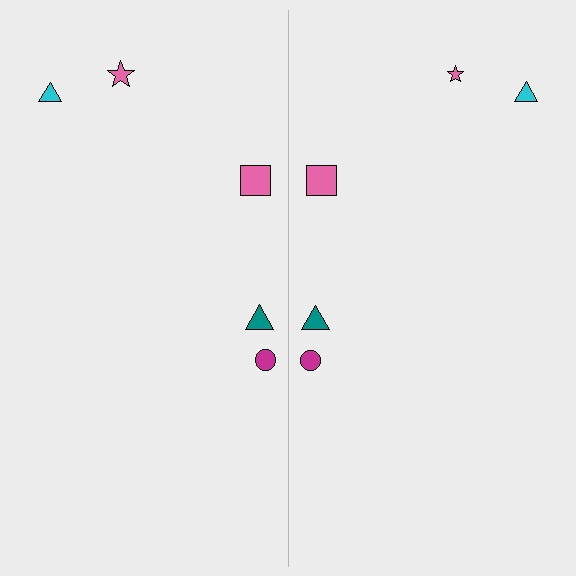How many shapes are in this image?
There are 10 shapes in this image.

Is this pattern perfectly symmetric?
No, the pattern is not perfectly symmetric. The pink star on the right side has a different size than its mirror counterpart.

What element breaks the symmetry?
The pink star on the right side has a different size than its mirror counterpart.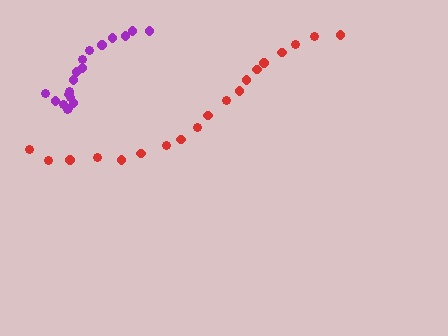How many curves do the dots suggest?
There are 2 distinct paths.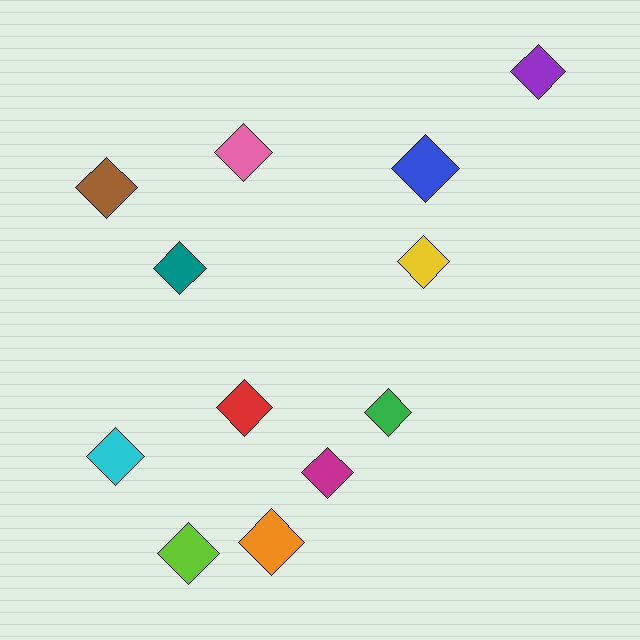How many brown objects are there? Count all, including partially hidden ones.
There is 1 brown object.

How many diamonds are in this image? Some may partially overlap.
There are 12 diamonds.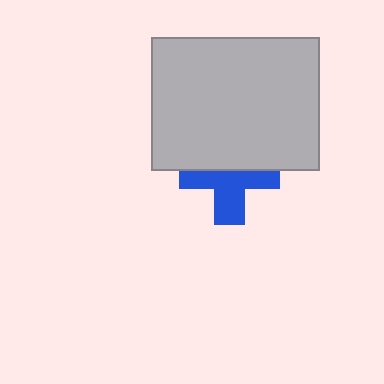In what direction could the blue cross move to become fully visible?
The blue cross could move down. That would shift it out from behind the light gray rectangle entirely.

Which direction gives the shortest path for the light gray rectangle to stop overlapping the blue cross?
Moving up gives the shortest separation.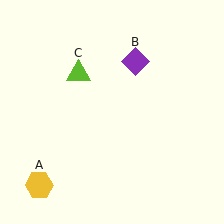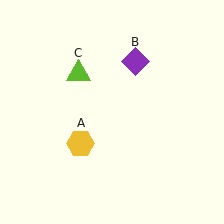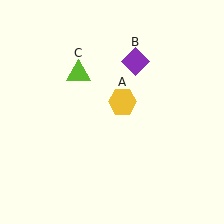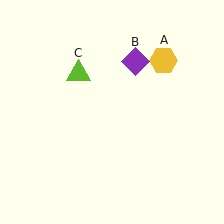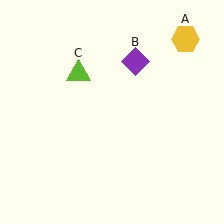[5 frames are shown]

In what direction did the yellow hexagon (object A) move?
The yellow hexagon (object A) moved up and to the right.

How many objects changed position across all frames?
1 object changed position: yellow hexagon (object A).